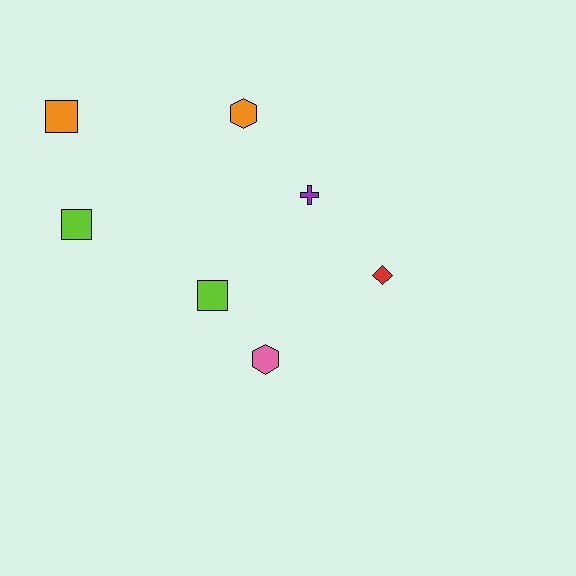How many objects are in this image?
There are 7 objects.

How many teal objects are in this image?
There are no teal objects.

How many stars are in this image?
There are no stars.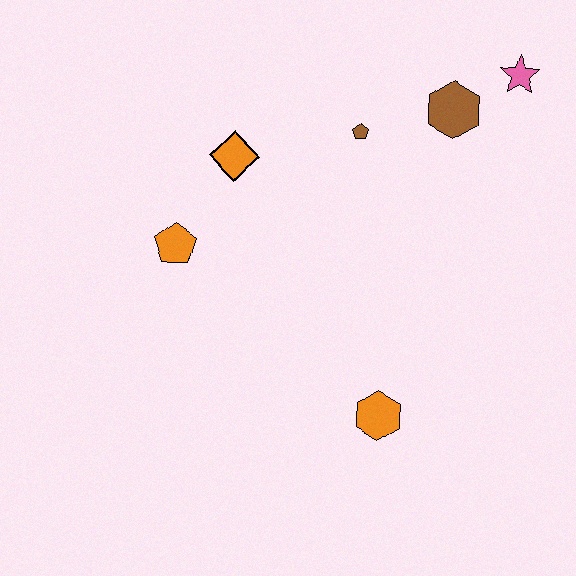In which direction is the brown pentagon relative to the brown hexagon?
The brown pentagon is to the left of the brown hexagon.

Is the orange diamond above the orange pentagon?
Yes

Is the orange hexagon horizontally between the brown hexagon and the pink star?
No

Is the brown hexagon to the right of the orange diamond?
Yes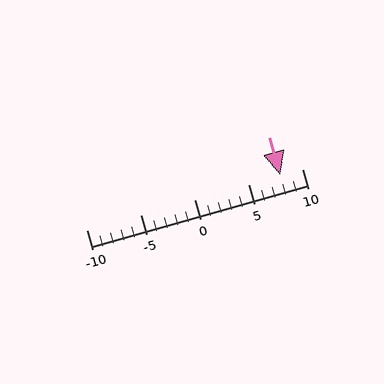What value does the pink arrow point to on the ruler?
The pink arrow points to approximately 8.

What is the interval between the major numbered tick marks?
The major tick marks are spaced 5 units apart.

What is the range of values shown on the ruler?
The ruler shows values from -10 to 10.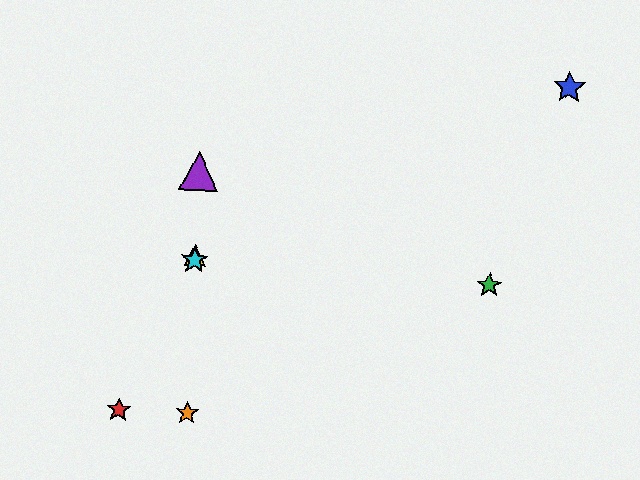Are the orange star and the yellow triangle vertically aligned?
Yes, both are at x≈187.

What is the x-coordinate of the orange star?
The orange star is at x≈187.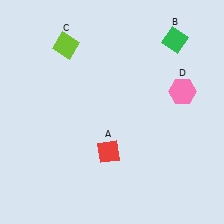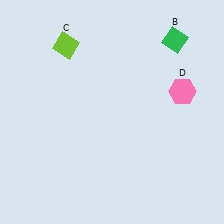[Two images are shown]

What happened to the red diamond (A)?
The red diamond (A) was removed in Image 2. It was in the bottom-left area of Image 1.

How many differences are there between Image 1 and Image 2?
There is 1 difference between the two images.